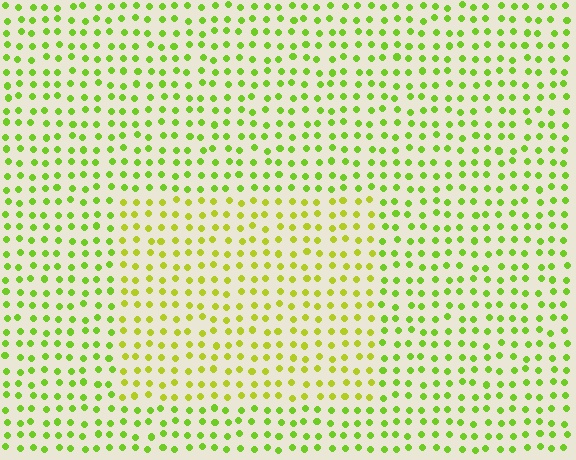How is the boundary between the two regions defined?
The boundary is defined purely by a slight shift in hue (about 24 degrees). Spacing, size, and orientation are identical on both sides.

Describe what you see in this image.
The image is filled with small lime elements in a uniform arrangement. A rectangle-shaped region is visible where the elements are tinted to a slightly different hue, forming a subtle color boundary.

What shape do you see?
I see a rectangle.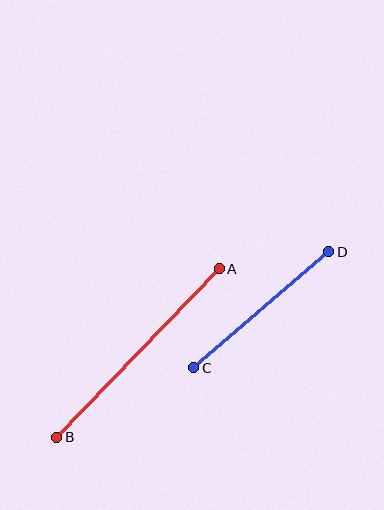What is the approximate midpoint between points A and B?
The midpoint is at approximately (138, 353) pixels.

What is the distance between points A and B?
The distance is approximately 234 pixels.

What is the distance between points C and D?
The distance is approximately 178 pixels.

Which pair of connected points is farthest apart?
Points A and B are farthest apart.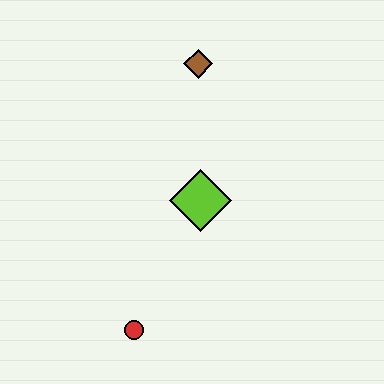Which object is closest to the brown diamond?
The lime diamond is closest to the brown diamond.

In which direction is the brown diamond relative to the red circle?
The brown diamond is above the red circle.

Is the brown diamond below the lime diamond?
No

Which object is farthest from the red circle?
The brown diamond is farthest from the red circle.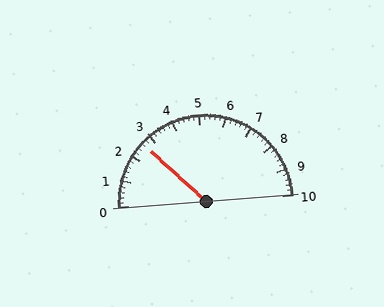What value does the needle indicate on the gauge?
The needle indicates approximately 2.6.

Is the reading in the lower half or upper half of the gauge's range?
The reading is in the lower half of the range (0 to 10).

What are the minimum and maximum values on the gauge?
The gauge ranges from 0 to 10.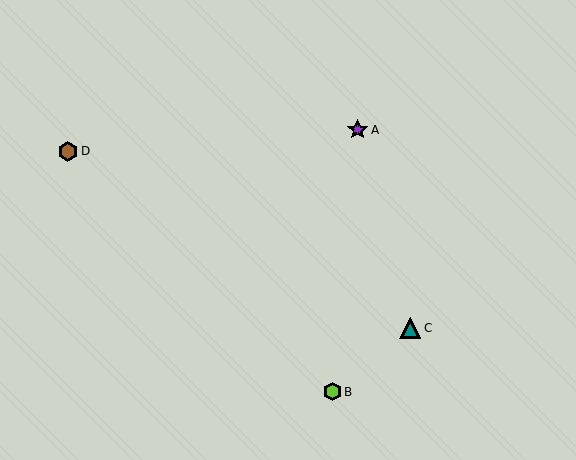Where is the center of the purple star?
The center of the purple star is at (358, 130).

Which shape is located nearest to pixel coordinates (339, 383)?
The lime hexagon (labeled B) at (332, 392) is nearest to that location.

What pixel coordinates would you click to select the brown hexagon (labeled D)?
Click at (68, 151) to select the brown hexagon D.